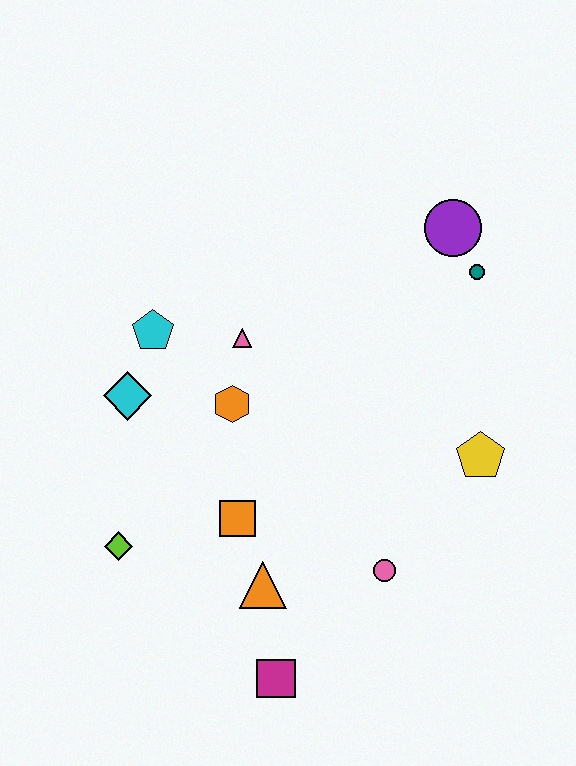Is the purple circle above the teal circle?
Yes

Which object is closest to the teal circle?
The purple circle is closest to the teal circle.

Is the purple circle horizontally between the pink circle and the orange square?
No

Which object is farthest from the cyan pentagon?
The magenta square is farthest from the cyan pentagon.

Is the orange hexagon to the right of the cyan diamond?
Yes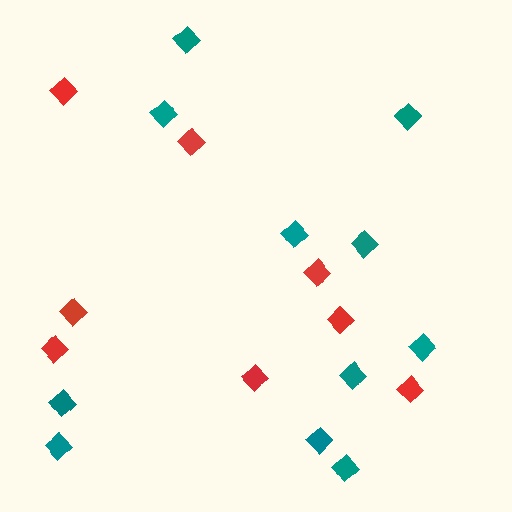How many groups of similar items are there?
There are 2 groups: one group of red diamonds (8) and one group of teal diamonds (11).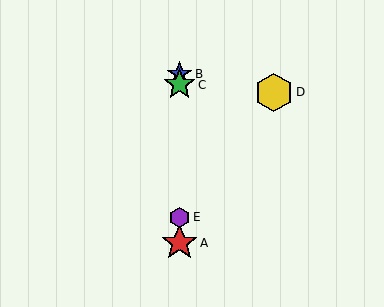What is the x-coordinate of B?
Object B is at x≈179.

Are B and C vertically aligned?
Yes, both are at x≈179.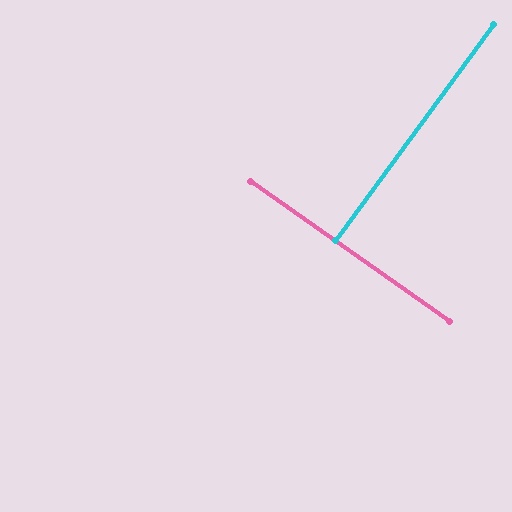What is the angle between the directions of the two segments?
Approximately 89 degrees.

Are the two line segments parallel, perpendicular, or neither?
Perpendicular — they meet at approximately 89°.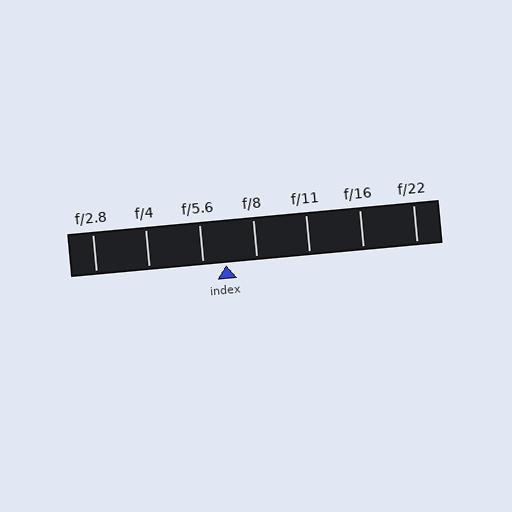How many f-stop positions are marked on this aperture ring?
There are 7 f-stop positions marked.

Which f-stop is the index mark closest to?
The index mark is closest to f/5.6.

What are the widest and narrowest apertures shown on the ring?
The widest aperture shown is f/2.8 and the narrowest is f/22.